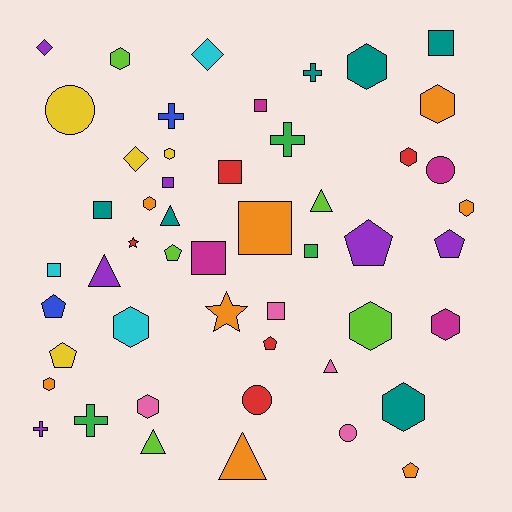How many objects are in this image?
There are 50 objects.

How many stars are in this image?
There are 2 stars.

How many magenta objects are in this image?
There are 4 magenta objects.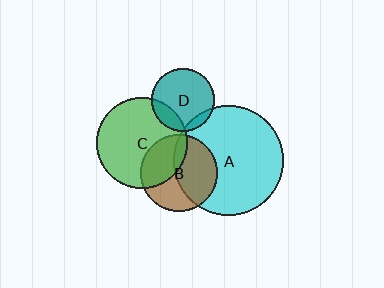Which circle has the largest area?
Circle A (cyan).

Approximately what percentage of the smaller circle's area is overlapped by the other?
Approximately 5%.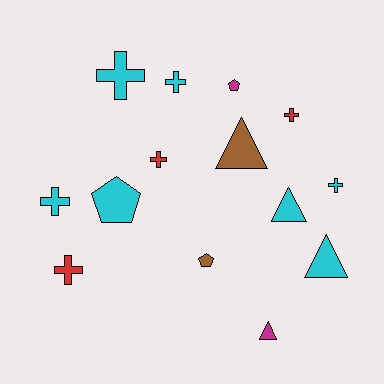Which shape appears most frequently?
Cross, with 7 objects.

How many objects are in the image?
There are 14 objects.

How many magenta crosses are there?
There are no magenta crosses.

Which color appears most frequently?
Cyan, with 7 objects.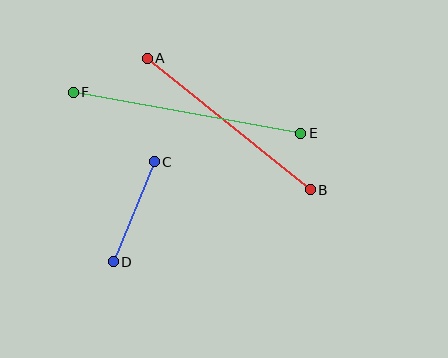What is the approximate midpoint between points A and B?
The midpoint is at approximately (229, 124) pixels.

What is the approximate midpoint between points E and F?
The midpoint is at approximately (187, 113) pixels.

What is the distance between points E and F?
The distance is approximately 231 pixels.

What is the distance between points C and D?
The distance is approximately 108 pixels.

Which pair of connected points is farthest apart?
Points E and F are farthest apart.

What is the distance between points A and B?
The distance is approximately 209 pixels.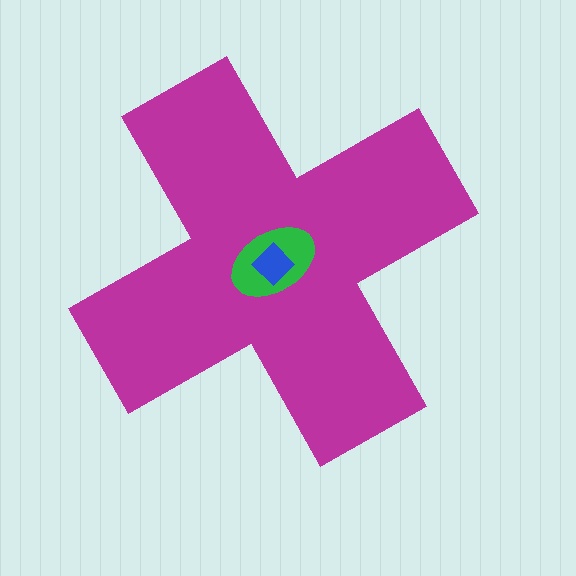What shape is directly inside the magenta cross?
The green ellipse.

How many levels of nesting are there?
3.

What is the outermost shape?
The magenta cross.